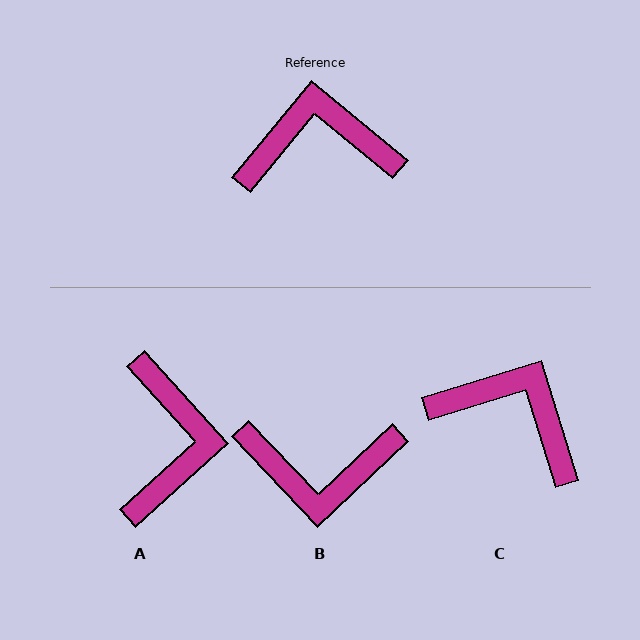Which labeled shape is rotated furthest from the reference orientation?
B, about 173 degrees away.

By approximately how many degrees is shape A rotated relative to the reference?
Approximately 98 degrees clockwise.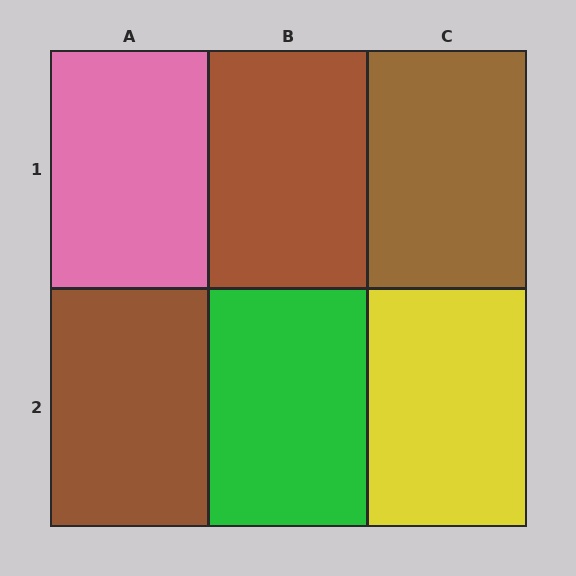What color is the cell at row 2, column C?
Yellow.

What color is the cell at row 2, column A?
Brown.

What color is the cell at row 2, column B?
Green.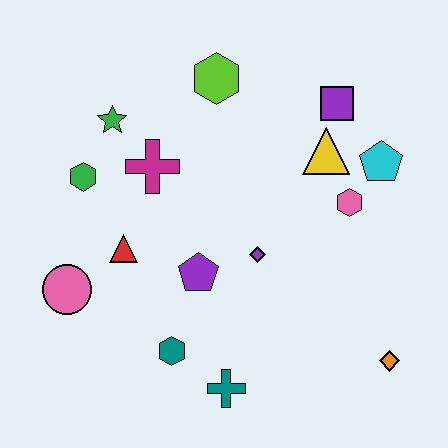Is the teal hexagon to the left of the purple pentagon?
Yes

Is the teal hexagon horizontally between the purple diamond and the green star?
Yes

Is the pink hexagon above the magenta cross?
No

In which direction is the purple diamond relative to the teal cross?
The purple diamond is above the teal cross.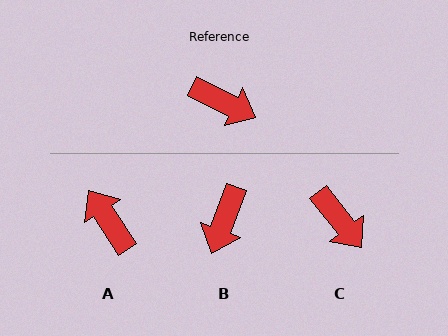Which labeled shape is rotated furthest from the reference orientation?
A, about 149 degrees away.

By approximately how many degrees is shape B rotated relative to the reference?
Approximately 84 degrees clockwise.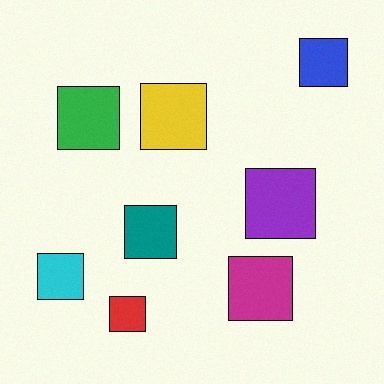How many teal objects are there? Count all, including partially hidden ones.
There is 1 teal object.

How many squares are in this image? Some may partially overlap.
There are 8 squares.